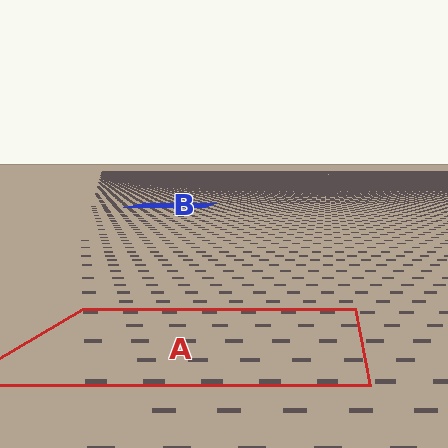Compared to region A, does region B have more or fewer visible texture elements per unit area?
Region B has more texture elements per unit area — they are packed more densely because it is farther away.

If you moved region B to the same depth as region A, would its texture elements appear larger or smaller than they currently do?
They would appear larger. At a closer depth, the same texture elements are projected at a bigger on-screen size.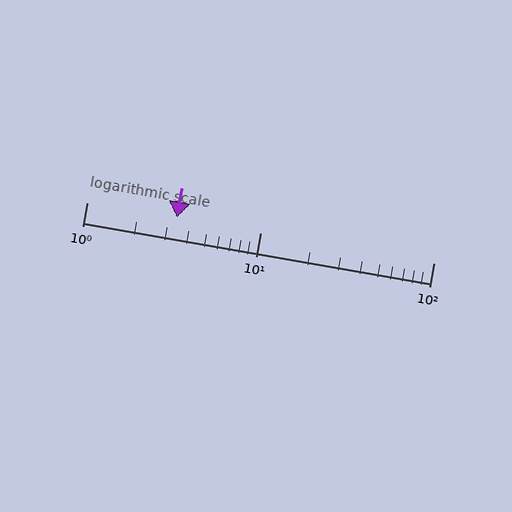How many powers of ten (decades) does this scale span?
The scale spans 2 decades, from 1 to 100.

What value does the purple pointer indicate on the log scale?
The pointer indicates approximately 3.3.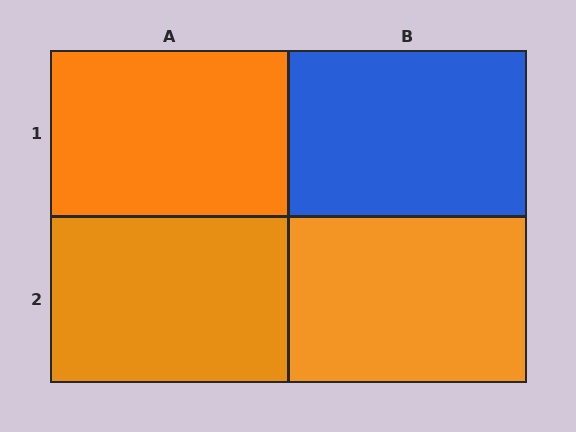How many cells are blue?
1 cell is blue.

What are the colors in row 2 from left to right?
Orange, orange.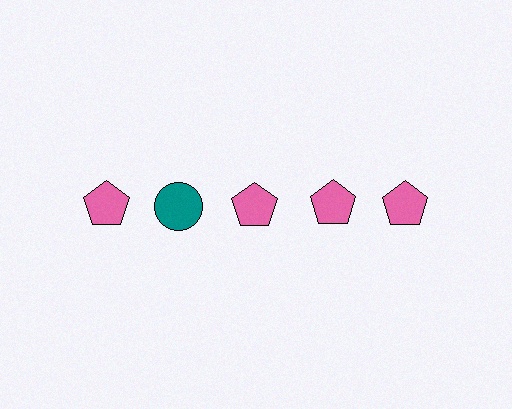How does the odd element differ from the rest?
It differs in both color (teal instead of pink) and shape (circle instead of pentagon).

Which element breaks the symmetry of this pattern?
The teal circle in the top row, second from left column breaks the symmetry. All other shapes are pink pentagons.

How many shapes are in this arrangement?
There are 5 shapes arranged in a grid pattern.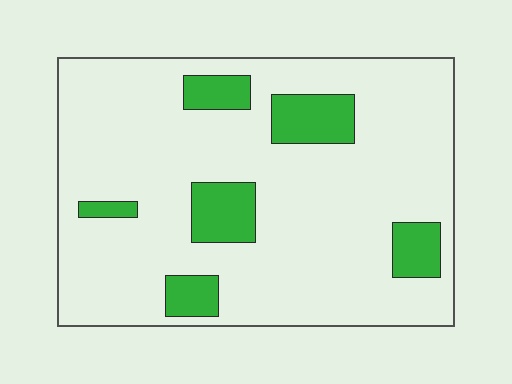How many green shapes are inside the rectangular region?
6.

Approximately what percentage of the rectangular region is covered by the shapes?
Approximately 15%.